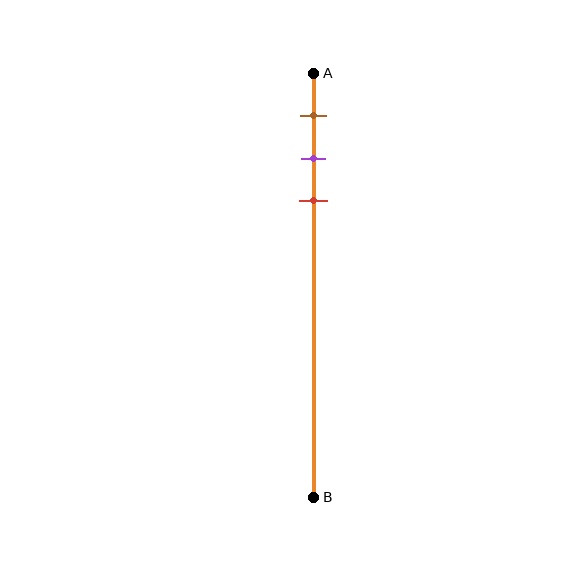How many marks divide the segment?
There are 3 marks dividing the segment.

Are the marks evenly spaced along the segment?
Yes, the marks are approximately evenly spaced.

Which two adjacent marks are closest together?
The purple and red marks are the closest adjacent pair.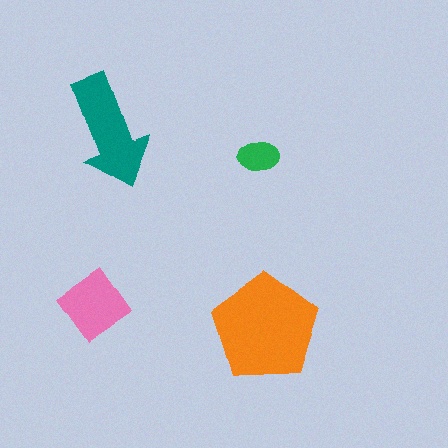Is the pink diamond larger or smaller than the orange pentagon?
Smaller.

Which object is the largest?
The orange pentagon.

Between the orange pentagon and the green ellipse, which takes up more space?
The orange pentagon.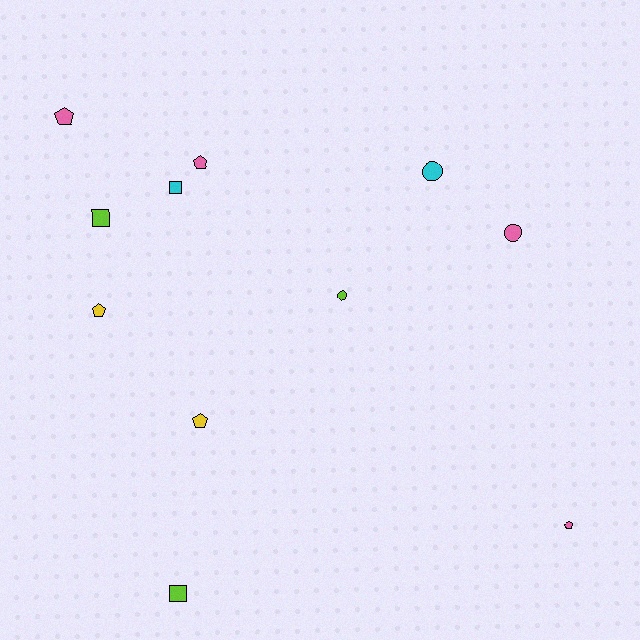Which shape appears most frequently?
Pentagon, with 5 objects.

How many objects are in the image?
There are 11 objects.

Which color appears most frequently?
Pink, with 4 objects.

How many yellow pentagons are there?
There are 2 yellow pentagons.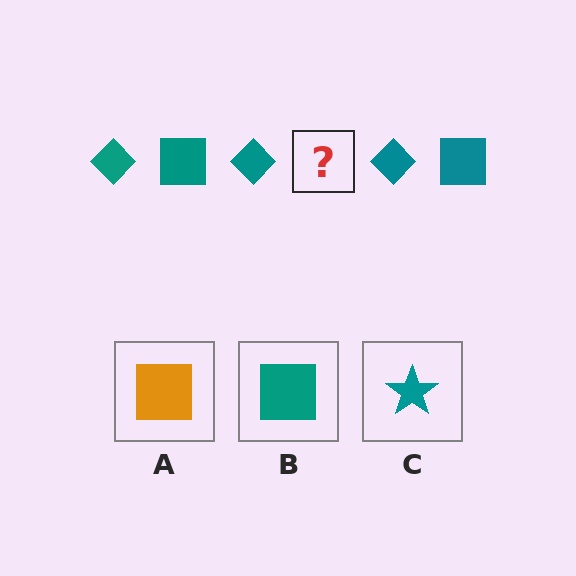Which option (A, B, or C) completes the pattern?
B.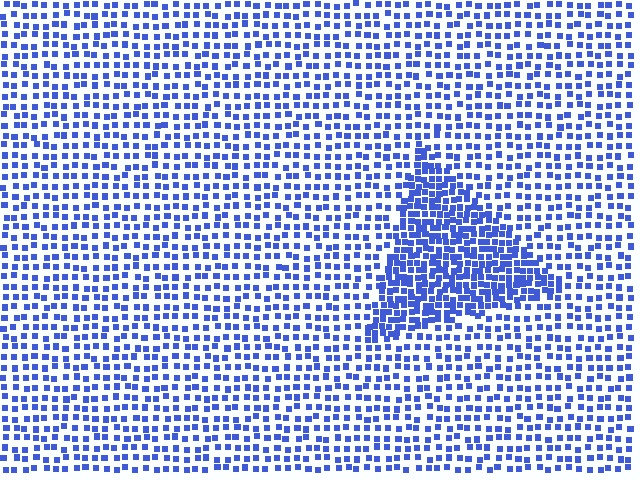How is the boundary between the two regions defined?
The boundary is defined by a change in element density (approximately 2.1x ratio). All elements are the same color, size, and shape.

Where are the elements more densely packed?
The elements are more densely packed inside the triangle boundary.